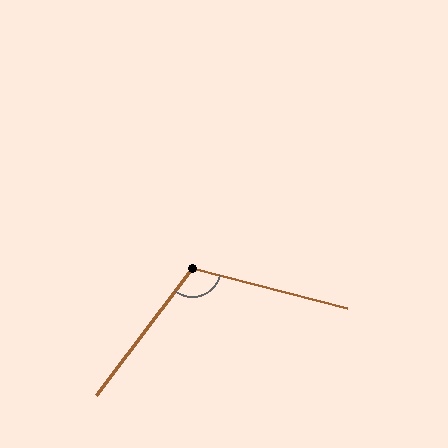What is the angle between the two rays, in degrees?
Approximately 112 degrees.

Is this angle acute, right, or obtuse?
It is obtuse.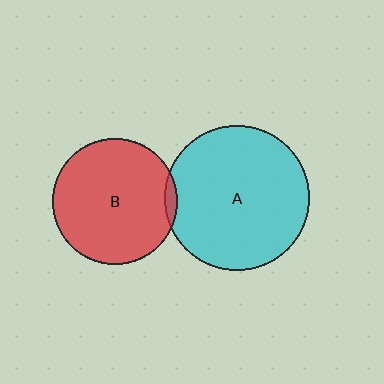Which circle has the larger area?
Circle A (cyan).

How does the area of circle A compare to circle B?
Approximately 1.4 times.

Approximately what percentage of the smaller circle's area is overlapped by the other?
Approximately 5%.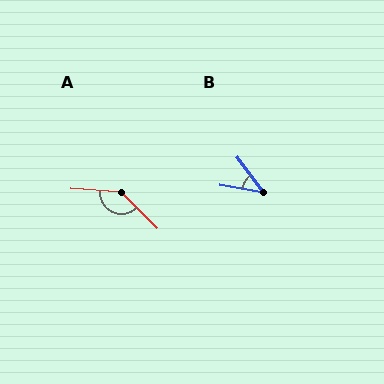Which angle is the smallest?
B, at approximately 44 degrees.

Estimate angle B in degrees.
Approximately 44 degrees.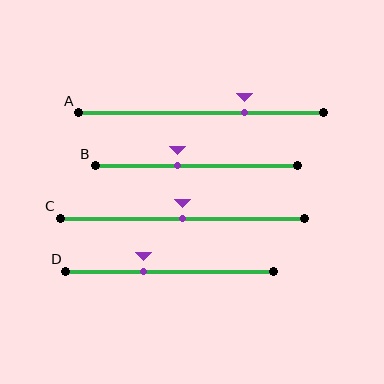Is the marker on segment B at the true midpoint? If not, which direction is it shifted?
No, the marker on segment B is shifted to the left by about 9% of the segment length.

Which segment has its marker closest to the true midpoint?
Segment C has its marker closest to the true midpoint.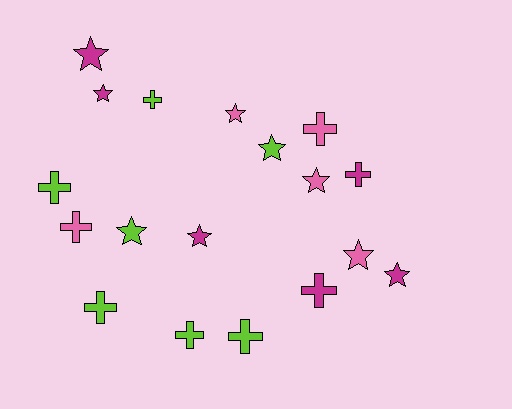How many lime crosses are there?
There are 5 lime crosses.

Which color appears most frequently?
Lime, with 7 objects.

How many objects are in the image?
There are 18 objects.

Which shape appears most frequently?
Star, with 9 objects.